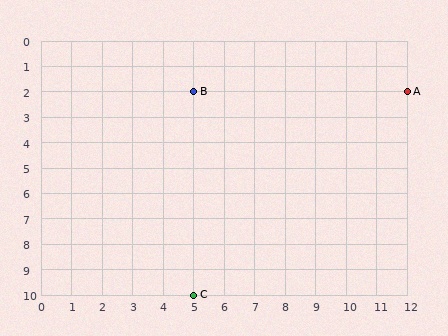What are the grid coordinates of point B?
Point B is at grid coordinates (5, 2).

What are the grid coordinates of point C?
Point C is at grid coordinates (5, 10).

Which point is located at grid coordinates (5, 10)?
Point C is at (5, 10).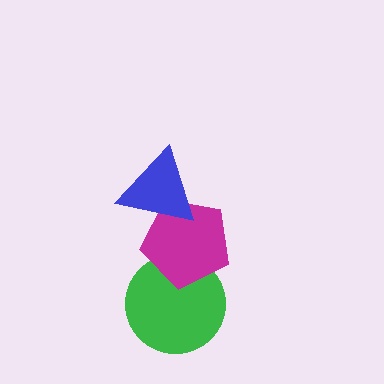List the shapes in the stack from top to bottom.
From top to bottom: the blue triangle, the magenta pentagon, the green circle.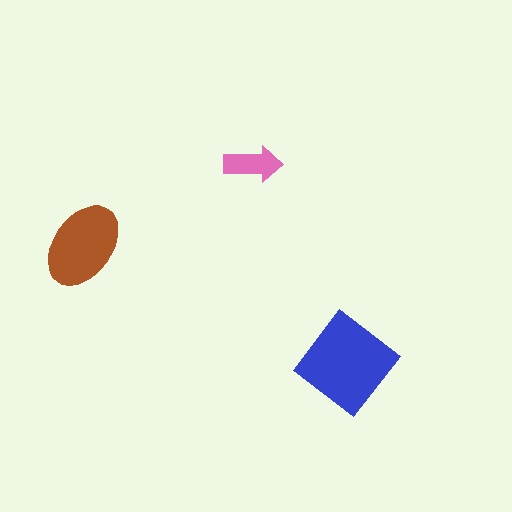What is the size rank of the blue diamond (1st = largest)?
1st.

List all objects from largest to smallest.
The blue diamond, the brown ellipse, the pink arrow.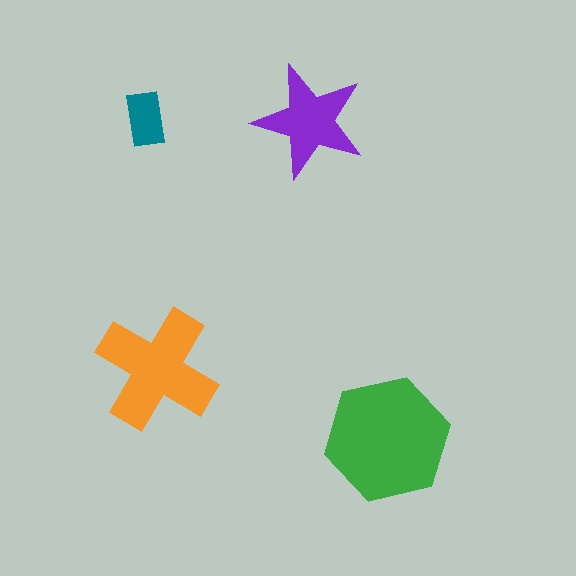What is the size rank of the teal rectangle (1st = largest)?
4th.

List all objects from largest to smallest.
The green hexagon, the orange cross, the purple star, the teal rectangle.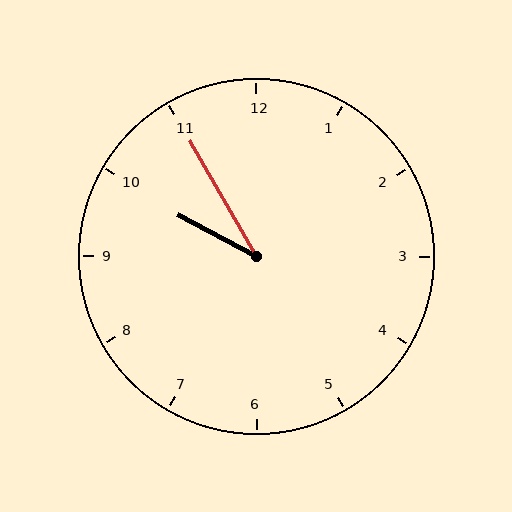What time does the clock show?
9:55.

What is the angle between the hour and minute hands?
Approximately 32 degrees.